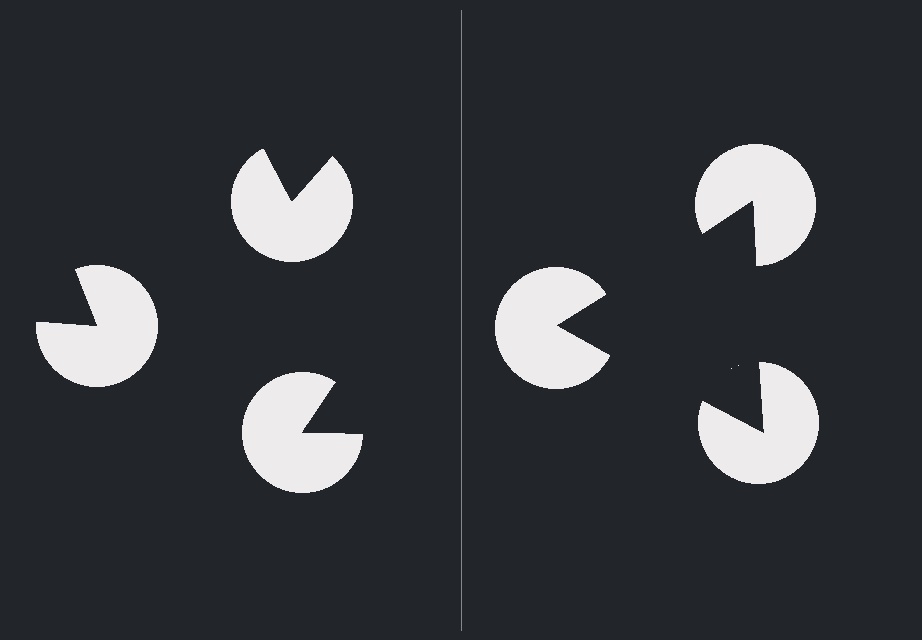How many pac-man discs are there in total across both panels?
6 — 3 on each side.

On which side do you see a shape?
An illusory triangle appears on the right side. On the left side the wedge cuts are rotated, so no coherent shape forms.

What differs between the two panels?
The pac-man discs are positioned identically on both sides; only the wedge orientations differ. On the right they align to a triangle; on the left they are misaligned.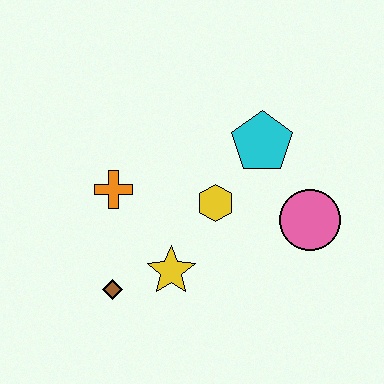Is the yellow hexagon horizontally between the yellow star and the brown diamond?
No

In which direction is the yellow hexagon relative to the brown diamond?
The yellow hexagon is to the right of the brown diamond.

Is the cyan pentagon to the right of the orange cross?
Yes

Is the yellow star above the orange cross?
No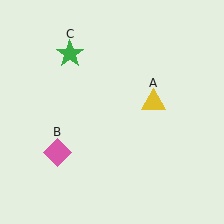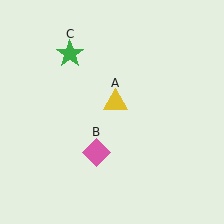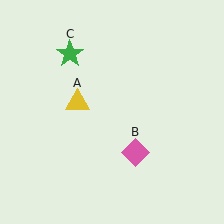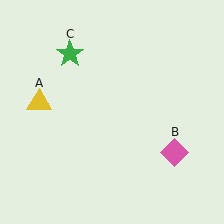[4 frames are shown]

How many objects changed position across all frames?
2 objects changed position: yellow triangle (object A), pink diamond (object B).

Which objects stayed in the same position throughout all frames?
Green star (object C) remained stationary.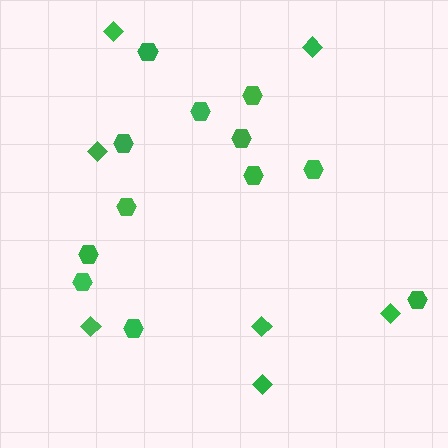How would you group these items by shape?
There are 2 groups: one group of hexagons (12) and one group of diamonds (7).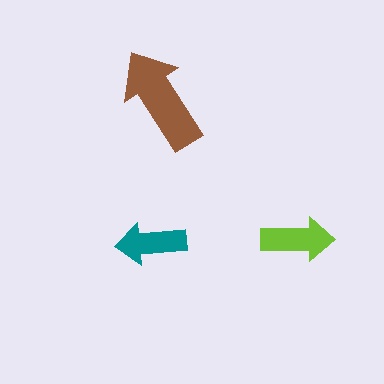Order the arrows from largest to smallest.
the brown one, the lime one, the teal one.